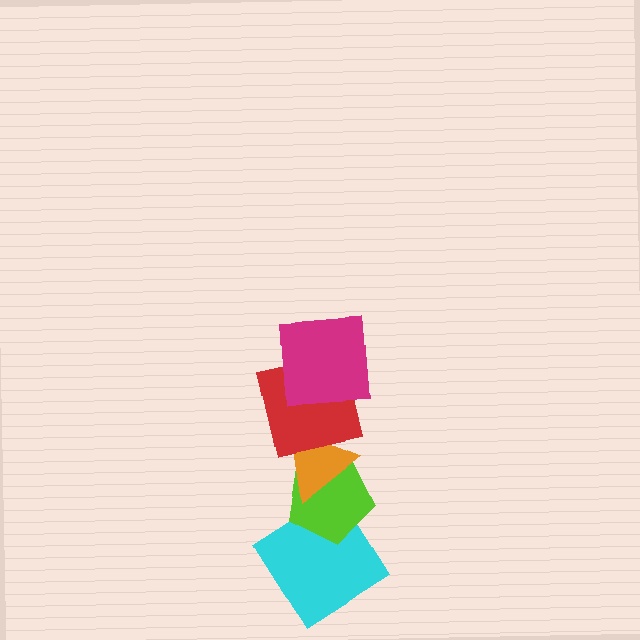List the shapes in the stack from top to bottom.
From top to bottom: the magenta square, the red square, the orange triangle, the lime pentagon, the cyan diamond.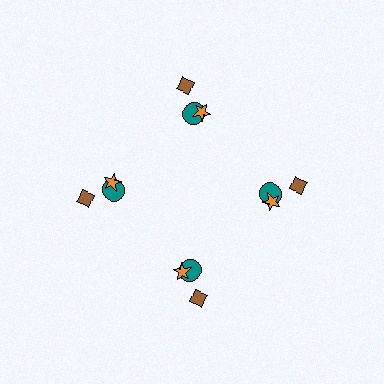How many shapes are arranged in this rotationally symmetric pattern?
There are 12 shapes, arranged in 4 groups of 3.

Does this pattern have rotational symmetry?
Yes, this pattern has 4-fold rotational symmetry. It looks the same after rotating 90 degrees around the center.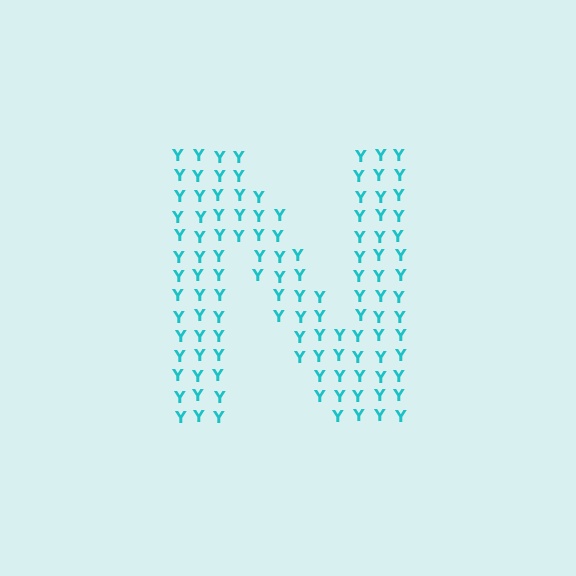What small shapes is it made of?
It is made of small letter Y's.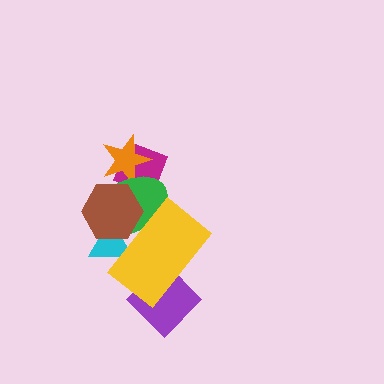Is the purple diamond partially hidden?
Yes, it is partially covered by another shape.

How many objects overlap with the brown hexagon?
4 objects overlap with the brown hexagon.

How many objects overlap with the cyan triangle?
3 objects overlap with the cyan triangle.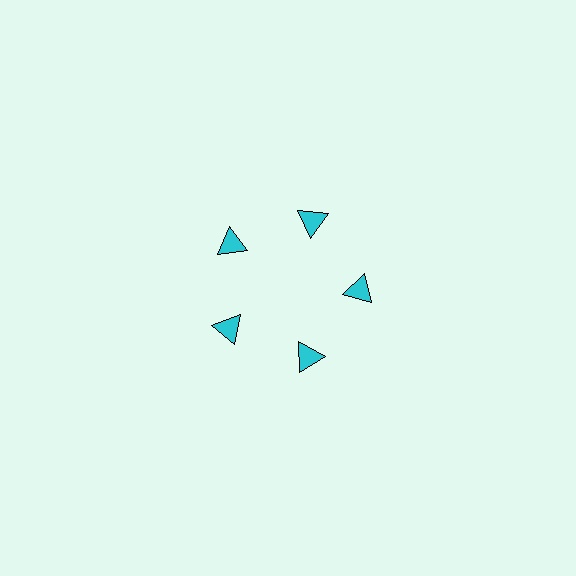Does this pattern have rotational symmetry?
Yes, this pattern has 5-fold rotational symmetry. It looks the same after rotating 72 degrees around the center.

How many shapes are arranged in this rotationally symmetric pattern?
There are 5 shapes, arranged in 5 groups of 1.